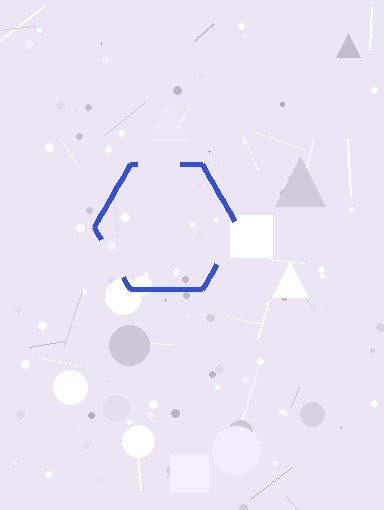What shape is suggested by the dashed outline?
The dashed outline suggests a hexagon.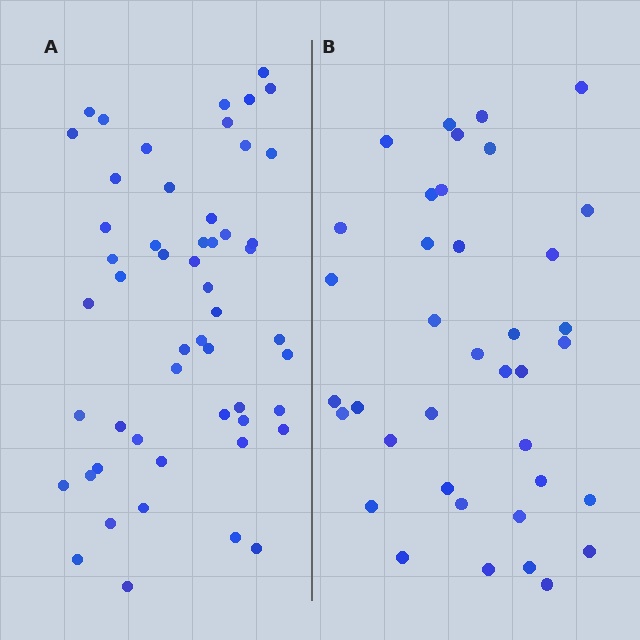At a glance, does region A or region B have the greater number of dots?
Region A (the left region) has more dots.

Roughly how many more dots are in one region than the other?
Region A has approximately 15 more dots than region B.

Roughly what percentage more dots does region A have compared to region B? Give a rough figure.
About 40% more.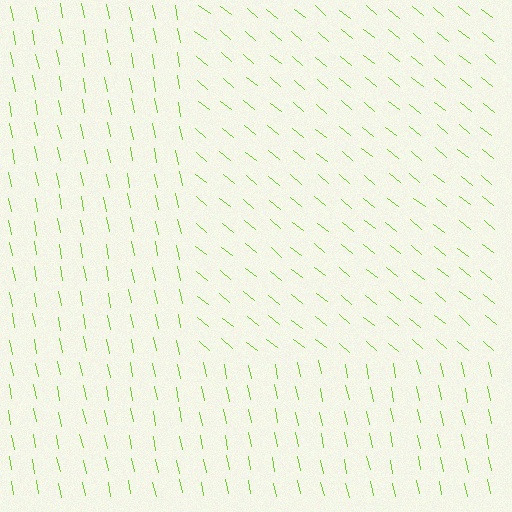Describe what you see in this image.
The image is filled with small lime line segments. A rectangle region in the image has lines oriented differently from the surrounding lines, creating a visible texture boundary.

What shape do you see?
I see a rectangle.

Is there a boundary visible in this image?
Yes, there is a texture boundary formed by a change in line orientation.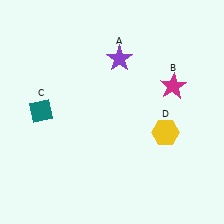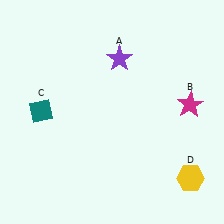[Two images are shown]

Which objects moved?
The objects that moved are: the magenta star (B), the yellow hexagon (D).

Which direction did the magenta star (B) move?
The magenta star (B) moved down.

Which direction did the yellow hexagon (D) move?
The yellow hexagon (D) moved down.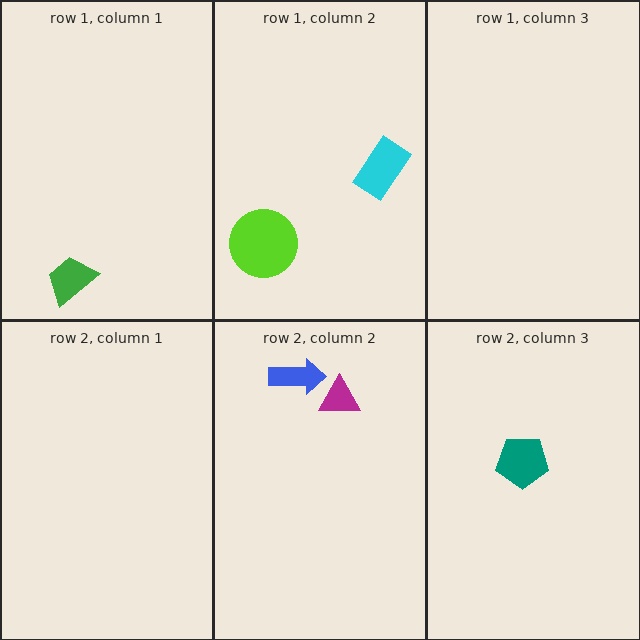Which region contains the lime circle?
The row 1, column 2 region.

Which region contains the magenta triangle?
The row 2, column 2 region.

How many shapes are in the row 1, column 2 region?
2.